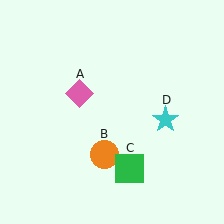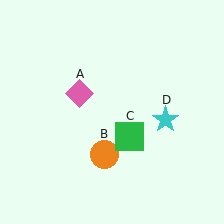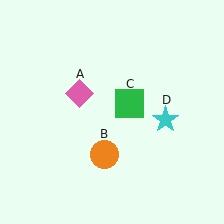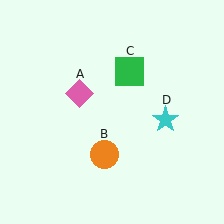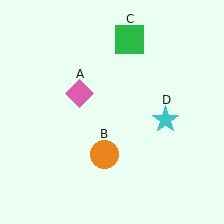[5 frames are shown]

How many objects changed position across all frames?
1 object changed position: green square (object C).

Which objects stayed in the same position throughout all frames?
Pink diamond (object A) and orange circle (object B) and cyan star (object D) remained stationary.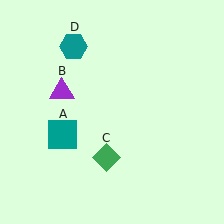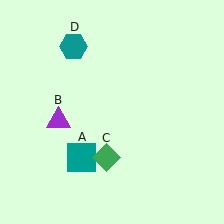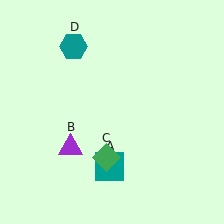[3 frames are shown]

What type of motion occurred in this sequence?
The teal square (object A), purple triangle (object B) rotated counterclockwise around the center of the scene.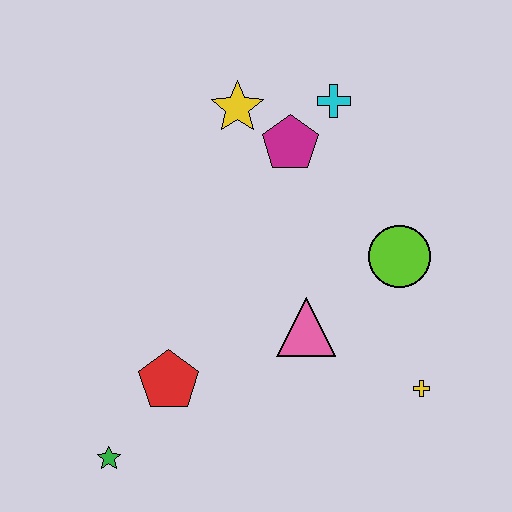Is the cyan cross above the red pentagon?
Yes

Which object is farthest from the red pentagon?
The cyan cross is farthest from the red pentagon.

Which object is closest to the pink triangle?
The lime circle is closest to the pink triangle.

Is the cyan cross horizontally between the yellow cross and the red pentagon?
Yes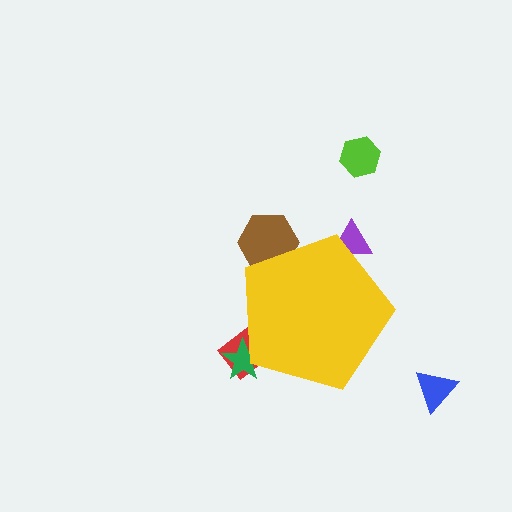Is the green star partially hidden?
Yes, the green star is partially hidden behind the yellow pentagon.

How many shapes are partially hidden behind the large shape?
4 shapes are partially hidden.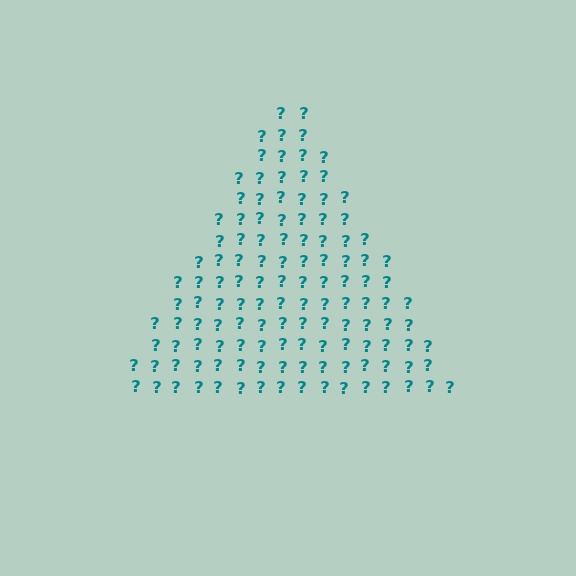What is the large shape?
The large shape is a triangle.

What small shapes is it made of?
It is made of small question marks.